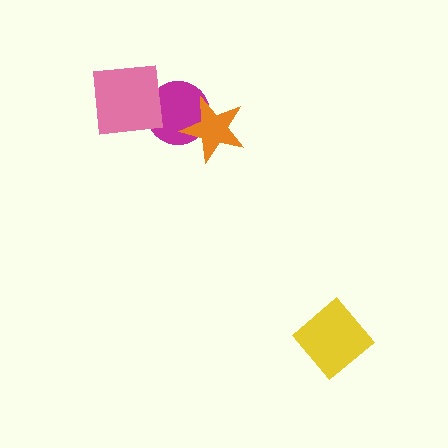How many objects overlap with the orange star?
1 object overlaps with the orange star.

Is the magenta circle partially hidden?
Yes, it is partially covered by another shape.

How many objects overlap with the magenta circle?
2 objects overlap with the magenta circle.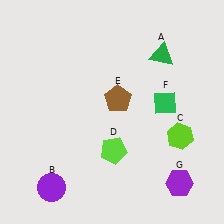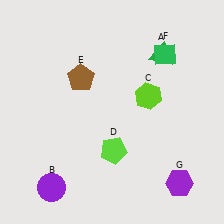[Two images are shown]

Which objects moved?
The objects that moved are: the lime hexagon (C), the brown pentagon (E), the green diamond (F).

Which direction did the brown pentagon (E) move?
The brown pentagon (E) moved left.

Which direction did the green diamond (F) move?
The green diamond (F) moved up.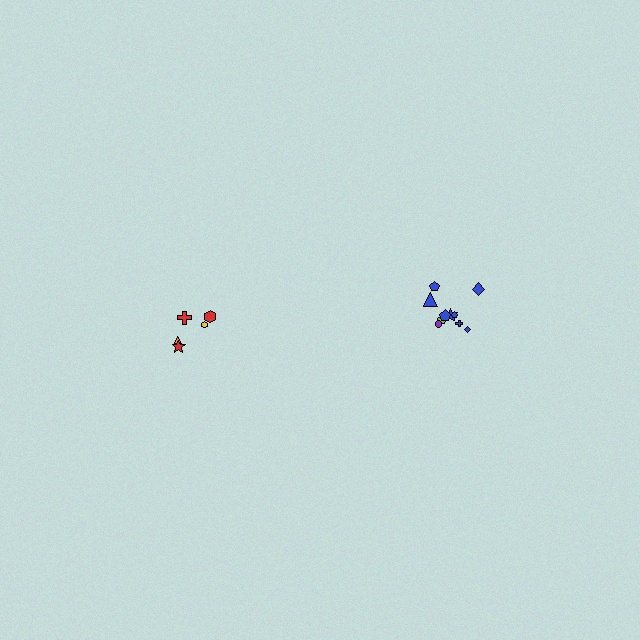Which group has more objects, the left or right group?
The right group.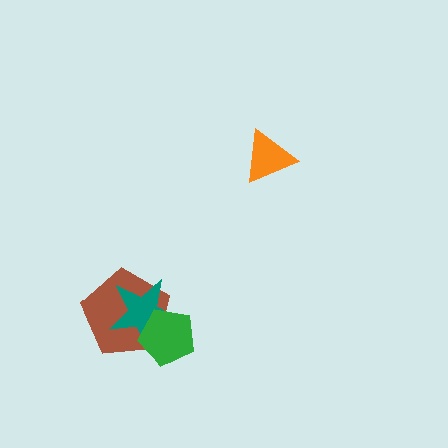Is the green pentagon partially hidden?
No, no other shape covers it.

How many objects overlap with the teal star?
2 objects overlap with the teal star.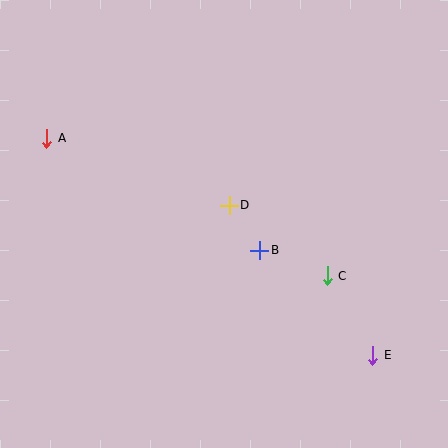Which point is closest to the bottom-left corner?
Point A is closest to the bottom-left corner.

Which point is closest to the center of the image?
Point D at (229, 205) is closest to the center.